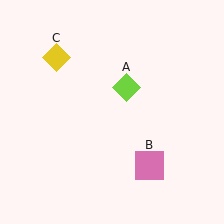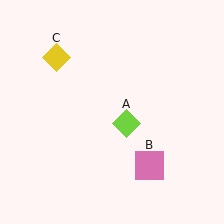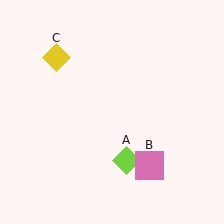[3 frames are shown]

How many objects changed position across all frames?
1 object changed position: lime diamond (object A).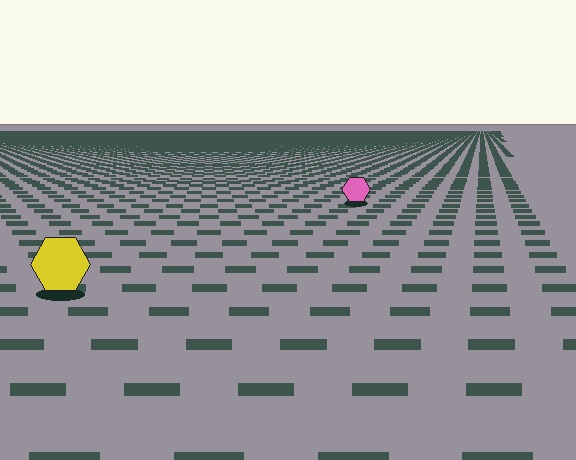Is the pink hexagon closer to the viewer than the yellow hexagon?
No. The yellow hexagon is closer — you can tell from the texture gradient: the ground texture is coarser near it.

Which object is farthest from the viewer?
The pink hexagon is farthest from the viewer. It appears smaller and the ground texture around it is denser.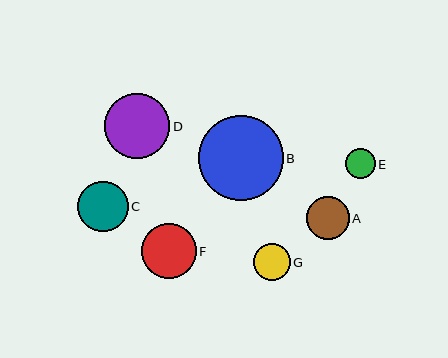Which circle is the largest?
Circle B is the largest with a size of approximately 85 pixels.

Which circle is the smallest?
Circle E is the smallest with a size of approximately 30 pixels.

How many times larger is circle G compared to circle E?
Circle G is approximately 1.2 times the size of circle E.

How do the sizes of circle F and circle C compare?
Circle F and circle C are approximately the same size.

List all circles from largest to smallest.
From largest to smallest: B, D, F, C, A, G, E.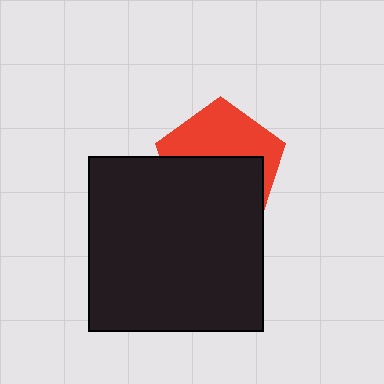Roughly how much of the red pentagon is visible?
About half of it is visible (roughly 45%).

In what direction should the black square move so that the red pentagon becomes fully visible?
The black square should move down. That is the shortest direction to clear the overlap and leave the red pentagon fully visible.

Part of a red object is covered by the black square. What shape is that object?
It is a pentagon.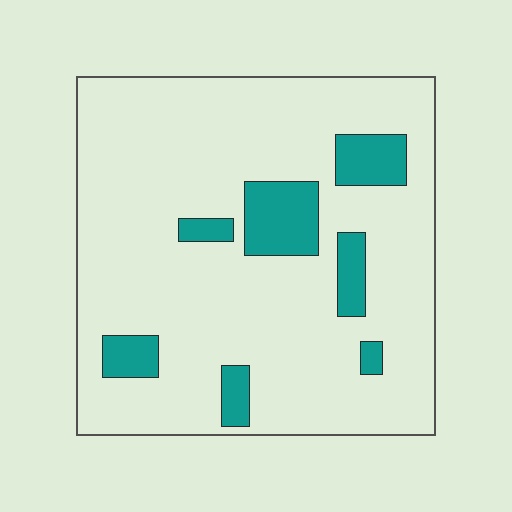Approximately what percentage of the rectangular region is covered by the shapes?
Approximately 15%.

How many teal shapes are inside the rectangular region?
7.